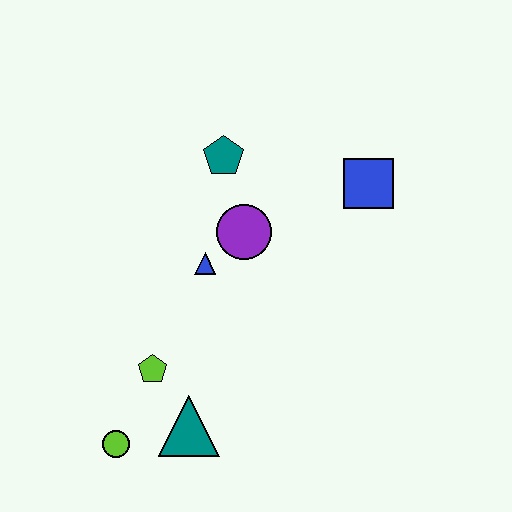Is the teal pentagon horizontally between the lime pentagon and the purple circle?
Yes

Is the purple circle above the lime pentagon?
Yes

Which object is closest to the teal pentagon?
The purple circle is closest to the teal pentagon.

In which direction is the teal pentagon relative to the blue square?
The teal pentagon is to the left of the blue square.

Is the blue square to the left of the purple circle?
No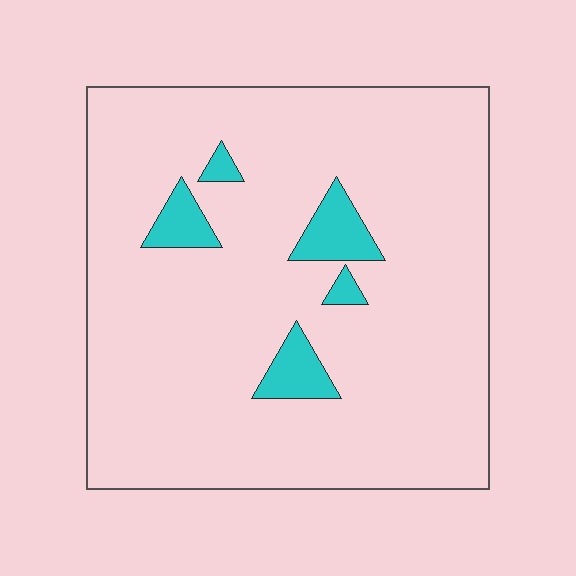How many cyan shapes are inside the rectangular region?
5.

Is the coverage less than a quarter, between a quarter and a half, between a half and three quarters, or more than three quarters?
Less than a quarter.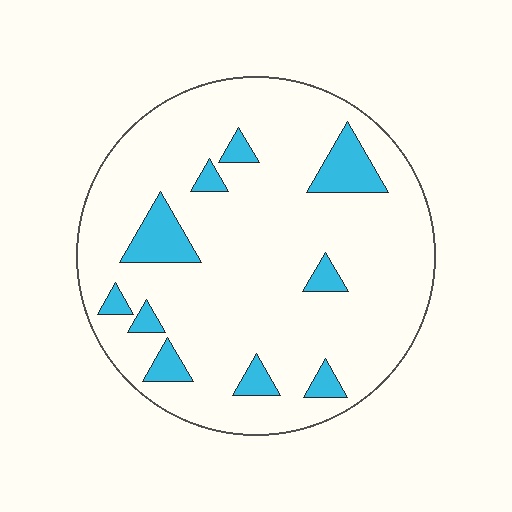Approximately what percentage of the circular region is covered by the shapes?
Approximately 15%.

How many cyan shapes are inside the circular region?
10.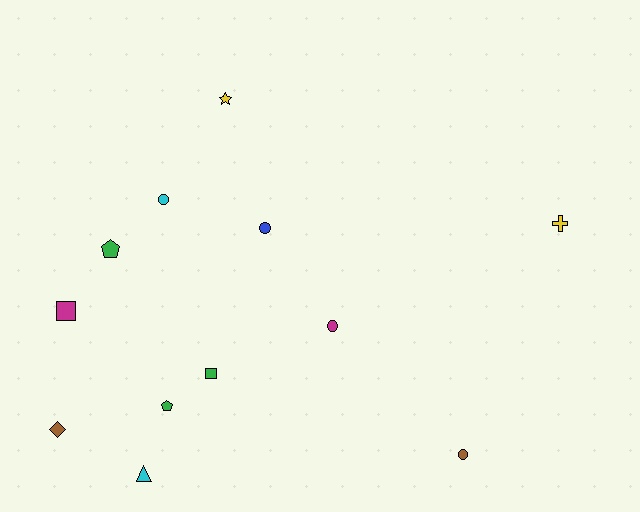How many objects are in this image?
There are 12 objects.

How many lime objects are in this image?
There are no lime objects.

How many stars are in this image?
There is 1 star.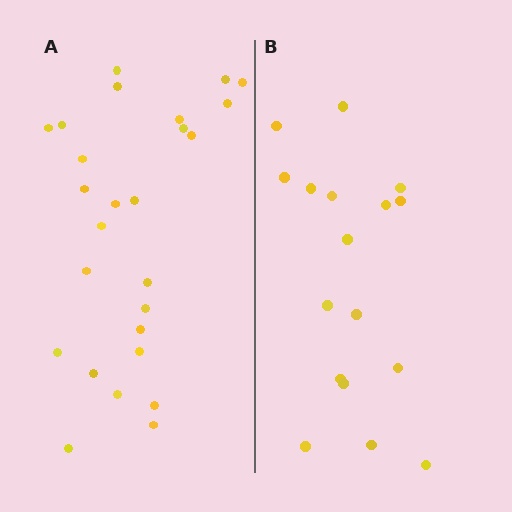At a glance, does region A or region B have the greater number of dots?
Region A (the left region) has more dots.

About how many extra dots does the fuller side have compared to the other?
Region A has roughly 8 or so more dots than region B.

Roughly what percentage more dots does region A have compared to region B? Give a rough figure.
About 55% more.